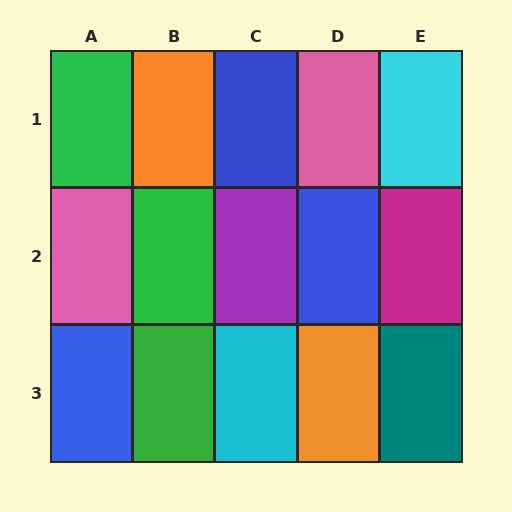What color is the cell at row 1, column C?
Blue.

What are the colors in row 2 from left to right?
Pink, green, purple, blue, magenta.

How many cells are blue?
3 cells are blue.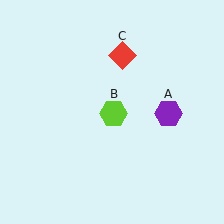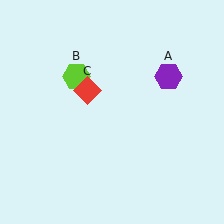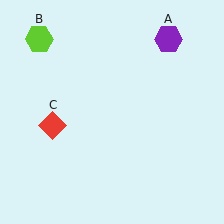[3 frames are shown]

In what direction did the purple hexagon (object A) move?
The purple hexagon (object A) moved up.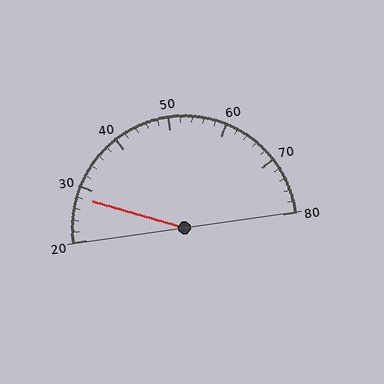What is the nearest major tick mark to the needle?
The nearest major tick mark is 30.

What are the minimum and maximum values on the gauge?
The gauge ranges from 20 to 80.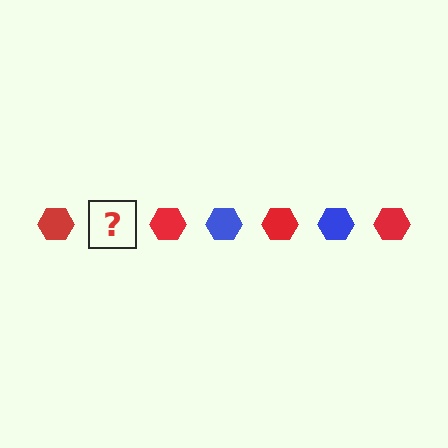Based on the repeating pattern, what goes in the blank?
The blank should be a blue hexagon.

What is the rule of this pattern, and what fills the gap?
The rule is that the pattern cycles through red, blue hexagons. The gap should be filled with a blue hexagon.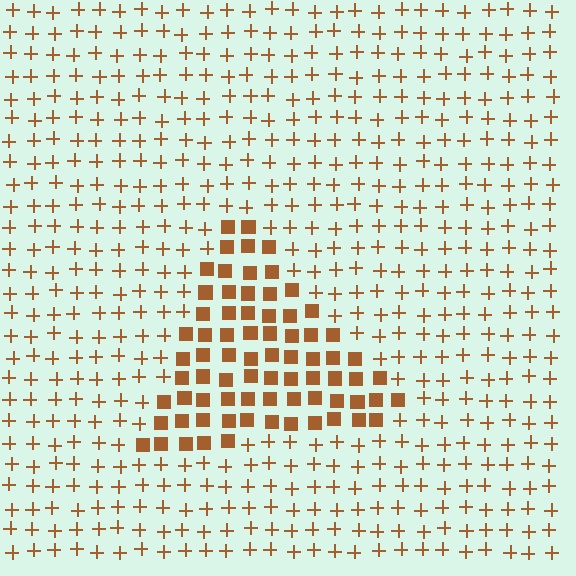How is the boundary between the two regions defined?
The boundary is defined by a change in element shape: squares inside vs. plus signs outside. All elements share the same color and spacing.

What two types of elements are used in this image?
The image uses squares inside the triangle region and plus signs outside it.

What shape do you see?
I see a triangle.